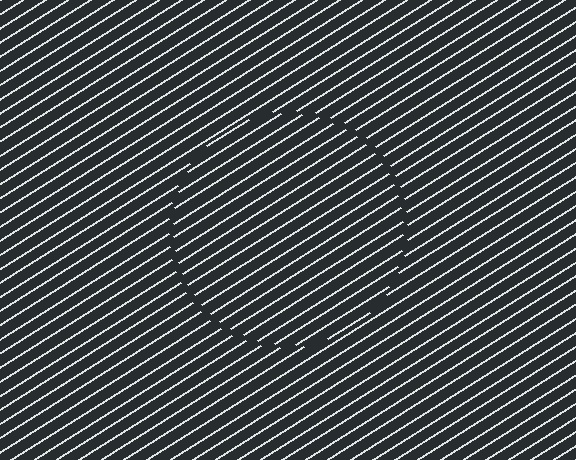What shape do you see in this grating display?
An illusory circle. The interior of the shape contains the same grating, shifted by half a period — the contour is defined by the phase discontinuity where line-ends from the inner and outer gratings abut.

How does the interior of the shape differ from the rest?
The interior of the shape contains the same grating, shifted by half a period — the contour is defined by the phase discontinuity where line-ends from the inner and outer gratings abut.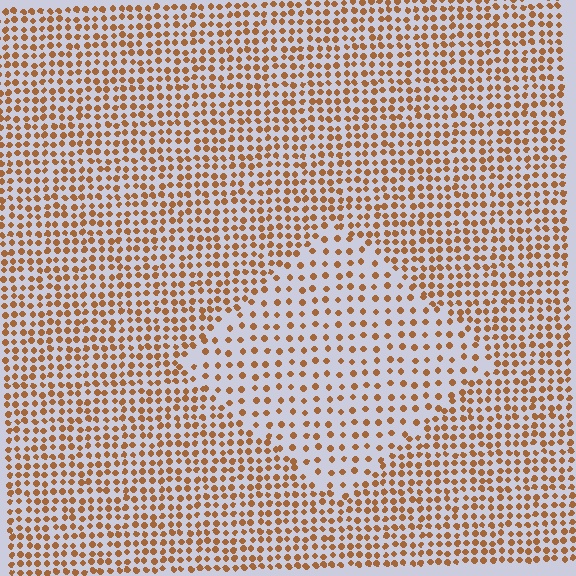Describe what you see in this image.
The image contains small brown elements arranged at two different densities. A diamond-shaped region is visible where the elements are less densely packed than the surrounding area.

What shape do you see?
I see a diamond.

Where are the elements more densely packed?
The elements are more densely packed outside the diamond boundary.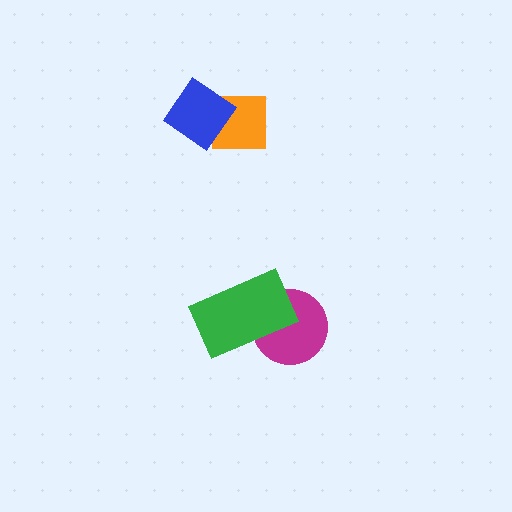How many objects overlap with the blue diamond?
1 object overlaps with the blue diamond.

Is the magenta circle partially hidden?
Yes, it is partially covered by another shape.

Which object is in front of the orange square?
The blue diamond is in front of the orange square.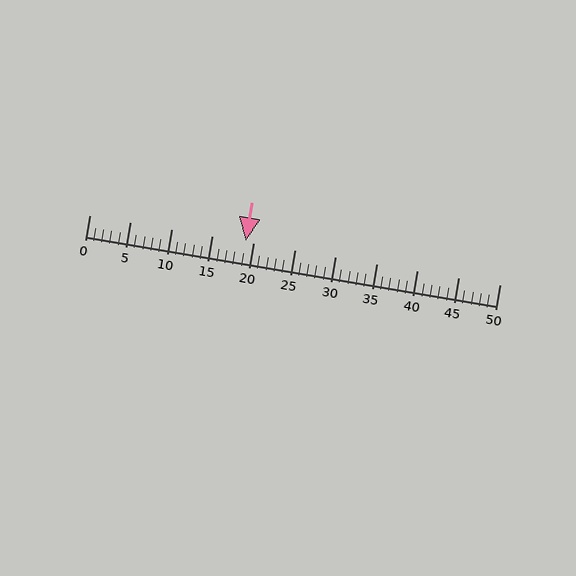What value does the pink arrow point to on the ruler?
The pink arrow points to approximately 19.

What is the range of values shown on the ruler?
The ruler shows values from 0 to 50.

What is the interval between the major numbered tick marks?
The major tick marks are spaced 5 units apart.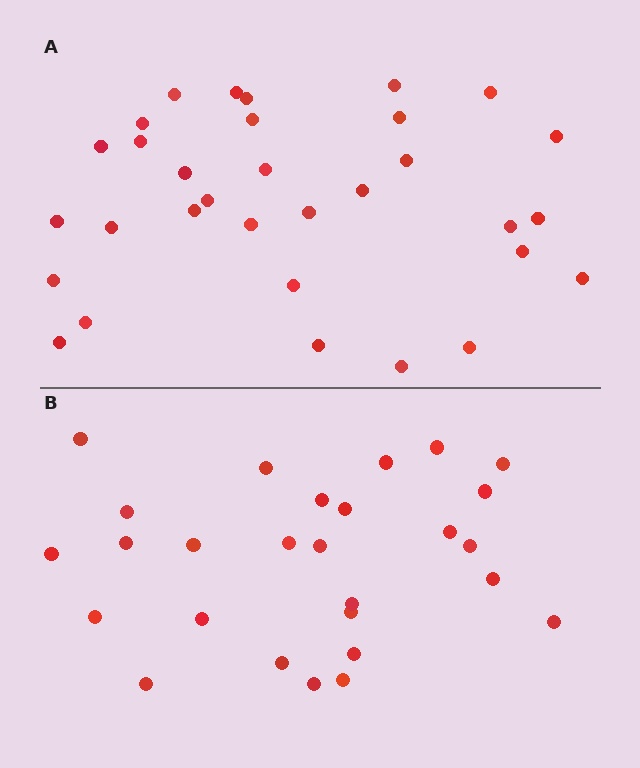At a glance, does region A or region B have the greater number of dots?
Region A (the top region) has more dots.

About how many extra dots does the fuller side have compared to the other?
Region A has about 5 more dots than region B.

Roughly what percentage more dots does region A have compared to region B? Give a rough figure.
About 20% more.